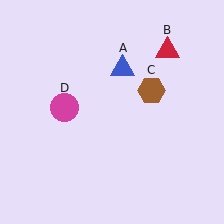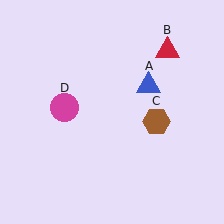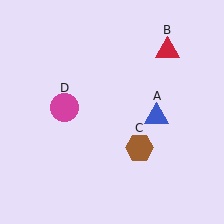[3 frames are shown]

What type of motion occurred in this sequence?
The blue triangle (object A), brown hexagon (object C) rotated clockwise around the center of the scene.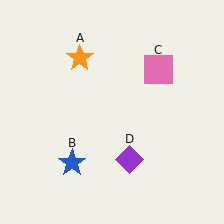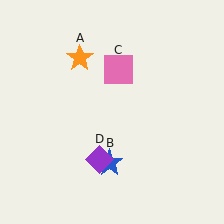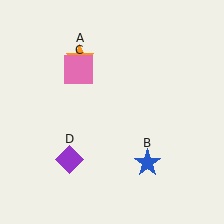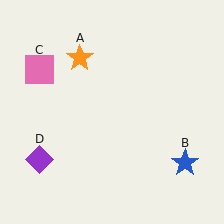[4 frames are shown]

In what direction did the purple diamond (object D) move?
The purple diamond (object D) moved left.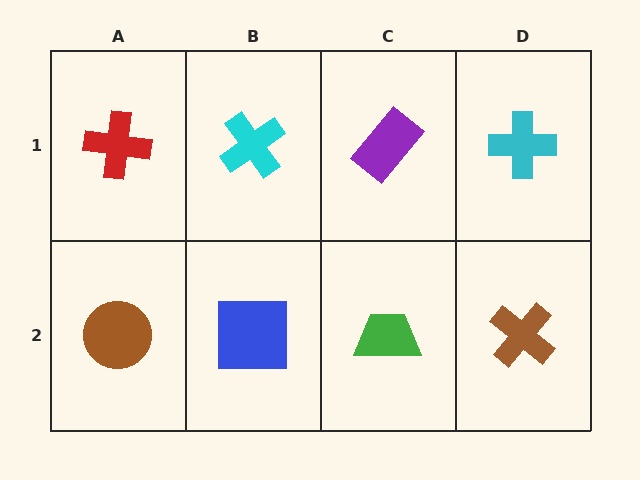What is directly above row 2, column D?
A cyan cross.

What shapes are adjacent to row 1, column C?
A green trapezoid (row 2, column C), a cyan cross (row 1, column B), a cyan cross (row 1, column D).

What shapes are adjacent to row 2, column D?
A cyan cross (row 1, column D), a green trapezoid (row 2, column C).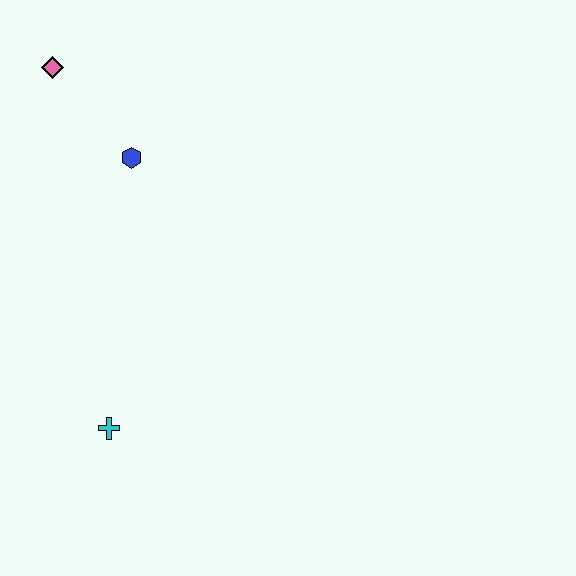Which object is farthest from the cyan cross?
The pink diamond is farthest from the cyan cross.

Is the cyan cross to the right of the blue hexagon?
No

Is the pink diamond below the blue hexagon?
No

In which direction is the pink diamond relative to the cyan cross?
The pink diamond is above the cyan cross.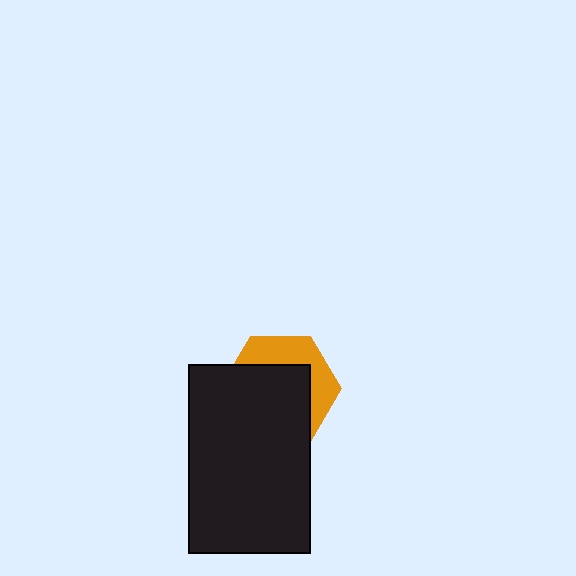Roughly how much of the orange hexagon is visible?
A small part of it is visible (roughly 36%).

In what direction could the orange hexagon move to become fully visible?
The orange hexagon could move toward the upper-right. That would shift it out from behind the black rectangle entirely.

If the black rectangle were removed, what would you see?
You would see the complete orange hexagon.